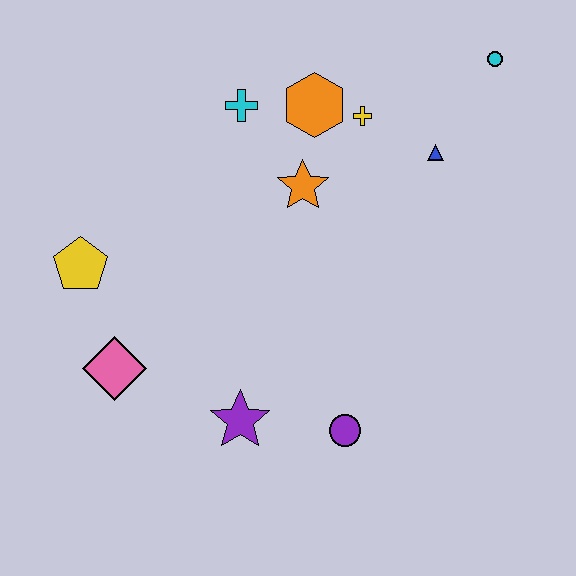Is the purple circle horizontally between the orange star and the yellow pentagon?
No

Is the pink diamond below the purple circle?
No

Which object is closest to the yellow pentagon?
The pink diamond is closest to the yellow pentagon.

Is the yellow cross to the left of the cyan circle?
Yes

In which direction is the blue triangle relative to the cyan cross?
The blue triangle is to the right of the cyan cross.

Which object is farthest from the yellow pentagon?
The cyan circle is farthest from the yellow pentagon.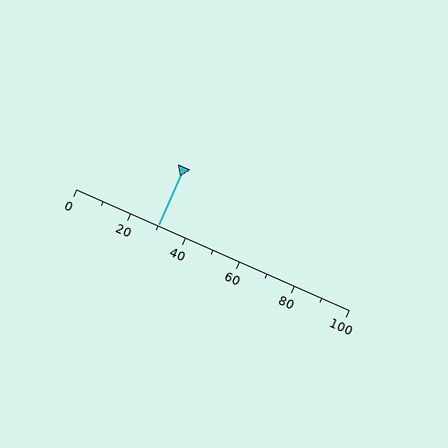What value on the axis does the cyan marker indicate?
The marker indicates approximately 30.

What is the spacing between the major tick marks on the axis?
The major ticks are spaced 20 apart.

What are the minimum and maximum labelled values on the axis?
The axis runs from 0 to 100.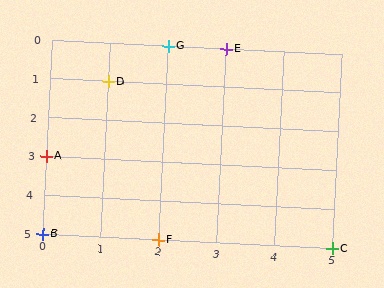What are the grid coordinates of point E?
Point E is at grid coordinates (3, 0).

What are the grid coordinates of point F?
Point F is at grid coordinates (2, 5).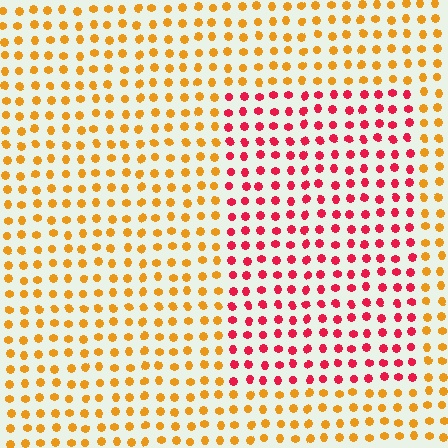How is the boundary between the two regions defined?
The boundary is defined purely by a slight shift in hue (about 51 degrees). Spacing, size, and orientation are identical on both sides.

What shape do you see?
I see a rectangle.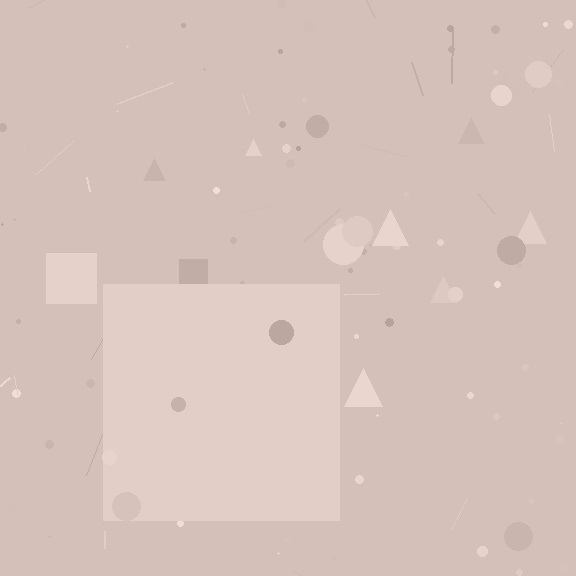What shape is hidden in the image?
A square is hidden in the image.